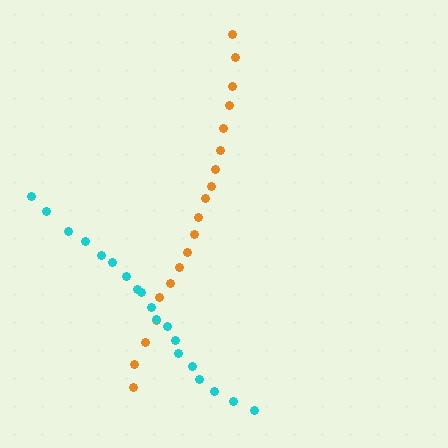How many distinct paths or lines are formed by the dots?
There are 2 distinct paths.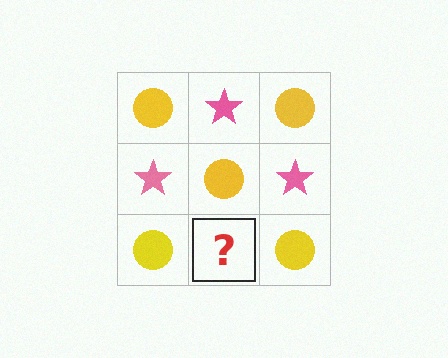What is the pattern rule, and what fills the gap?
The rule is that it alternates yellow circle and pink star in a checkerboard pattern. The gap should be filled with a pink star.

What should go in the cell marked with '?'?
The missing cell should contain a pink star.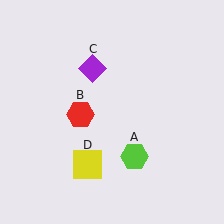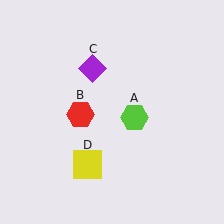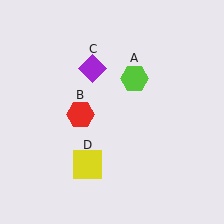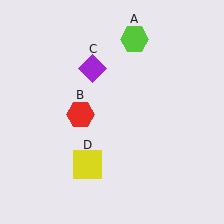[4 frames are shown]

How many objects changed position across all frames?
1 object changed position: lime hexagon (object A).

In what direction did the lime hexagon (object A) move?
The lime hexagon (object A) moved up.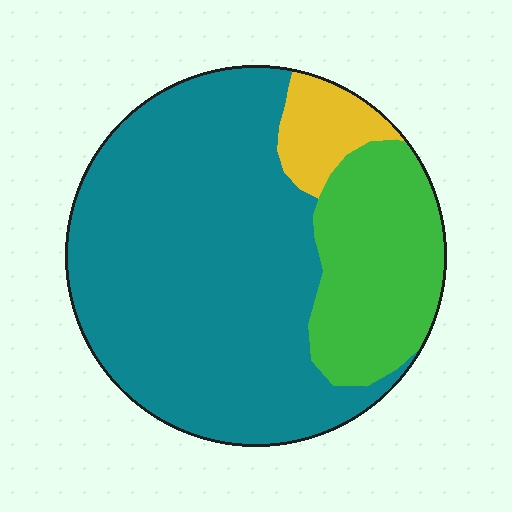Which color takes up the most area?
Teal, at roughly 70%.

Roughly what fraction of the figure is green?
Green takes up about one quarter (1/4) of the figure.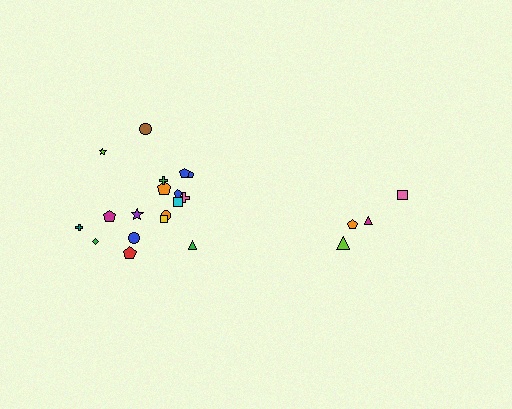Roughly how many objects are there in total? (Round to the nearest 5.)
Roughly 20 objects in total.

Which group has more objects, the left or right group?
The left group.